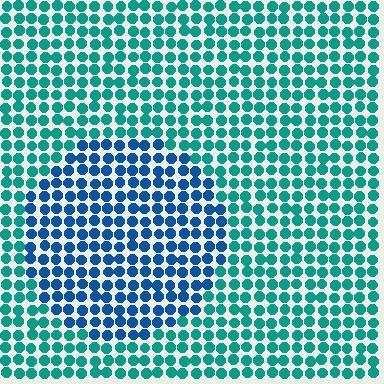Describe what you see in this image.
The image is filled with small teal elements in a uniform arrangement. A circle-shaped region is visible where the elements are tinted to a slightly different hue, forming a subtle color boundary.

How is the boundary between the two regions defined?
The boundary is defined purely by a slight shift in hue (about 39 degrees). Spacing, size, and orientation are identical on both sides.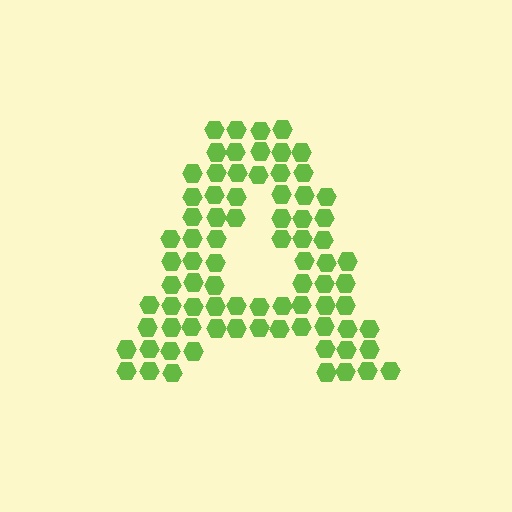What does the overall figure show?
The overall figure shows the letter A.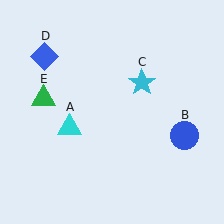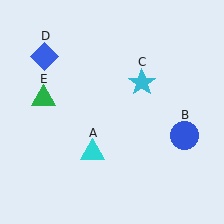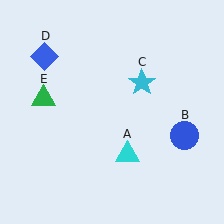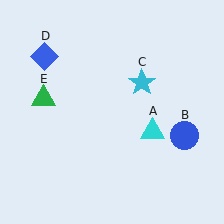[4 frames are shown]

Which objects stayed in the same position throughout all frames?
Blue circle (object B) and cyan star (object C) and blue diamond (object D) and green triangle (object E) remained stationary.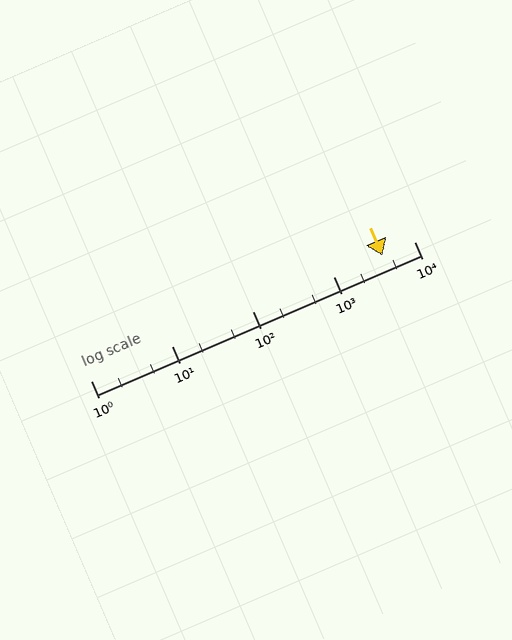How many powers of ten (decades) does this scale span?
The scale spans 4 decades, from 1 to 10000.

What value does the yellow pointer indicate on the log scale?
The pointer indicates approximately 4100.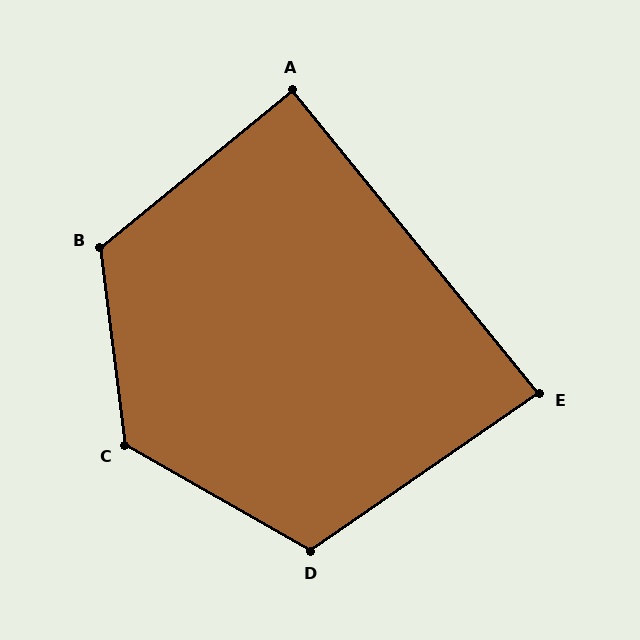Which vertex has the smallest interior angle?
E, at approximately 85 degrees.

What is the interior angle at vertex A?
Approximately 90 degrees (approximately right).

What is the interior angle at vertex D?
Approximately 116 degrees (obtuse).